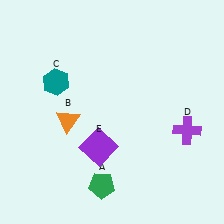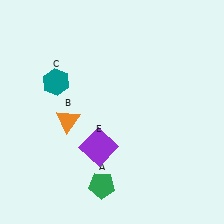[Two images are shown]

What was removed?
The purple cross (D) was removed in Image 2.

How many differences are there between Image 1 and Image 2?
There is 1 difference between the two images.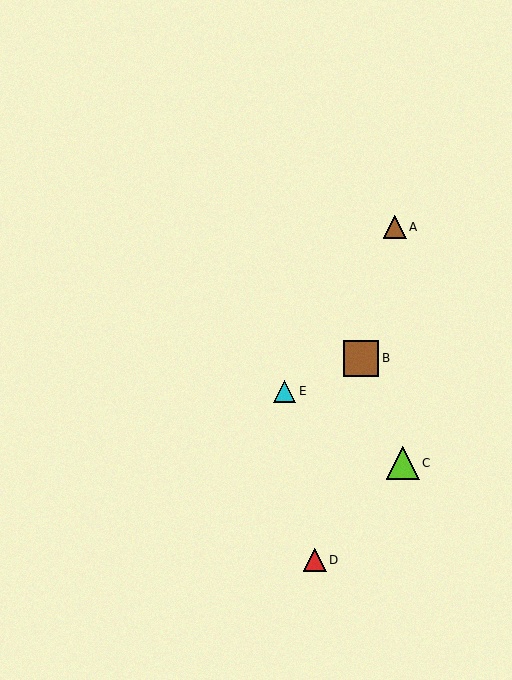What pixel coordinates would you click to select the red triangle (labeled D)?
Click at (315, 560) to select the red triangle D.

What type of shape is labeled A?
Shape A is a brown triangle.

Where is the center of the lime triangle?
The center of the lime triangle is at (403, 463).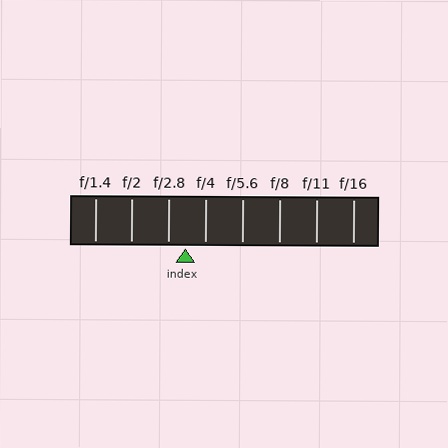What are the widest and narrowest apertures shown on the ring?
The widest aperture shown is f/1.4 and the narrowest is f/16.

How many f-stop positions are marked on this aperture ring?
There are 8 f-stop positions marked.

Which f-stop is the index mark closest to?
The index mark is closest to f/2.8.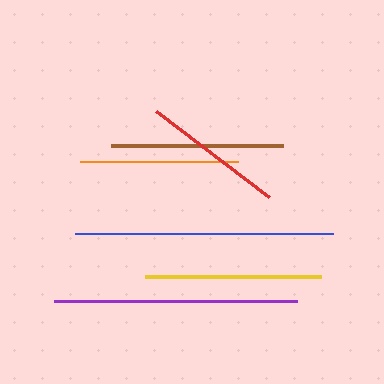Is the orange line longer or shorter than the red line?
The orange line is longer than the red line.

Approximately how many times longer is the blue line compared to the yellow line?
The blue line is approximately 1.5 times the length of the yellow line.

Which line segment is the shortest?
The red line is the shortest at approximately 142 pixels.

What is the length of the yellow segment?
The yellow segment is approximately 176 pixels long.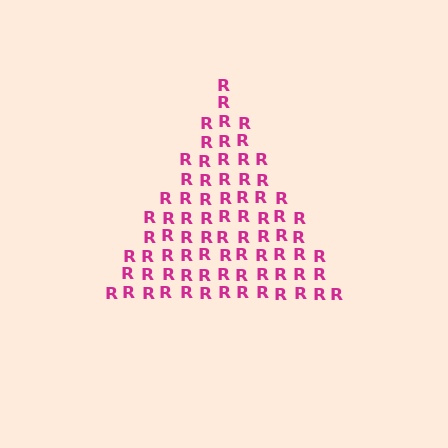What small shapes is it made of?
It is made of small letter R's.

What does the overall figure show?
The overall figure shows a triangle.